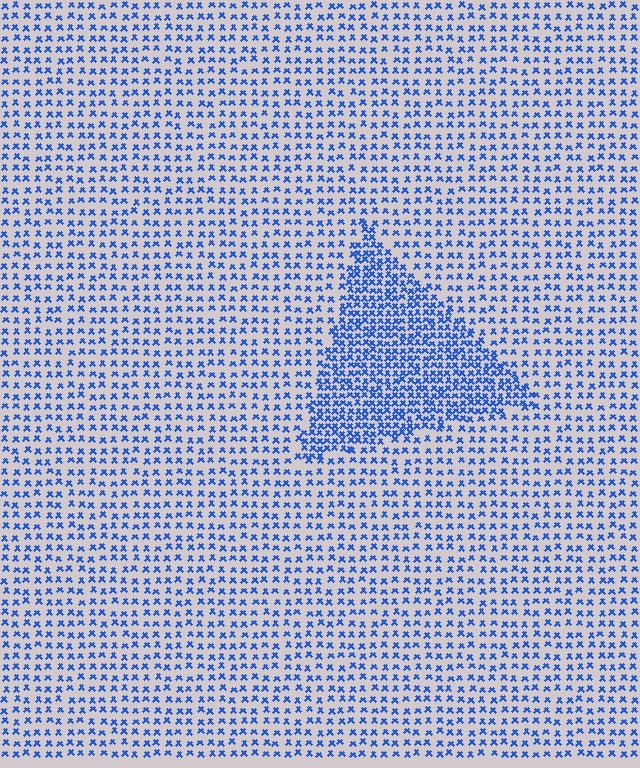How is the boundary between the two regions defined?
The boundary is defined by a change in element density (approximately 2.1x ratio). All elements are the same color, size, and shape.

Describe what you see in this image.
The image contains small blue elements arranged at two different densities. A triangle-shaped region is visible where the elements are more densely packed than the surrounding area.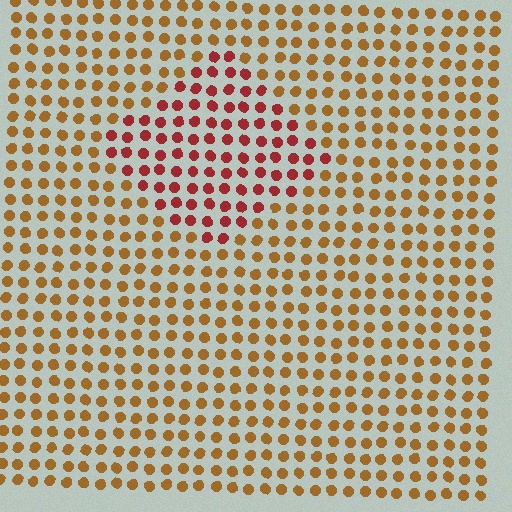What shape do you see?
I see a diamond.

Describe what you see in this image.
The image is filled with small brown elements in a uniform arrangement. A diamond-shaped region is visible where the elements are tinted to a slightly different hue, forming a subtle color boundary.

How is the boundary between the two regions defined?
The boundary is defined purely by a slight shift in hue (about 38 degrees). Spacing, size, and orientation are identical on both sides.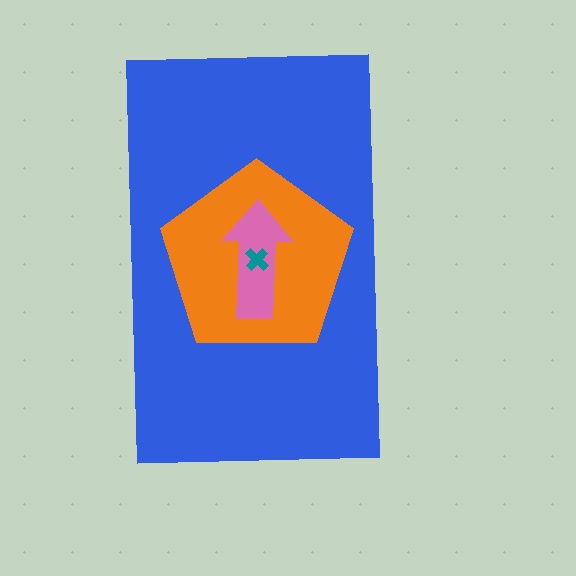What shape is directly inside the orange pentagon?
The pink arrow.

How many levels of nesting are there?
4.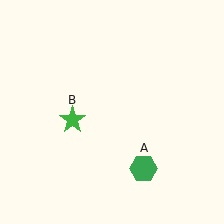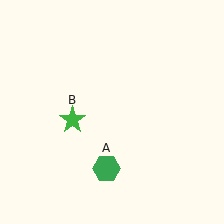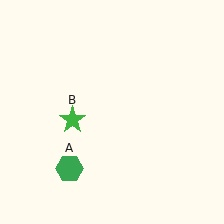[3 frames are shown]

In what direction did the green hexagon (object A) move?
The green hexagon (object A) moved left.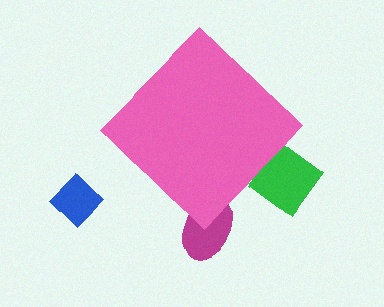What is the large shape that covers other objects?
A pink diamond.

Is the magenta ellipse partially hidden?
Yes, the magenta ellipse is partially hidden behind the pink diamond.